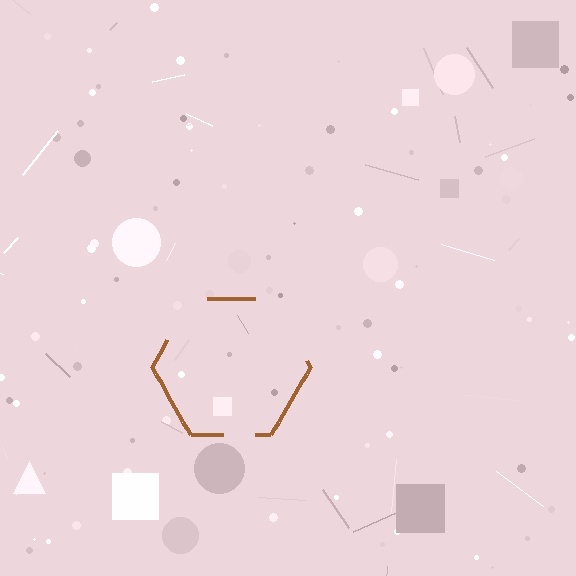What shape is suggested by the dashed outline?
The dashed outline suggests a hexagon.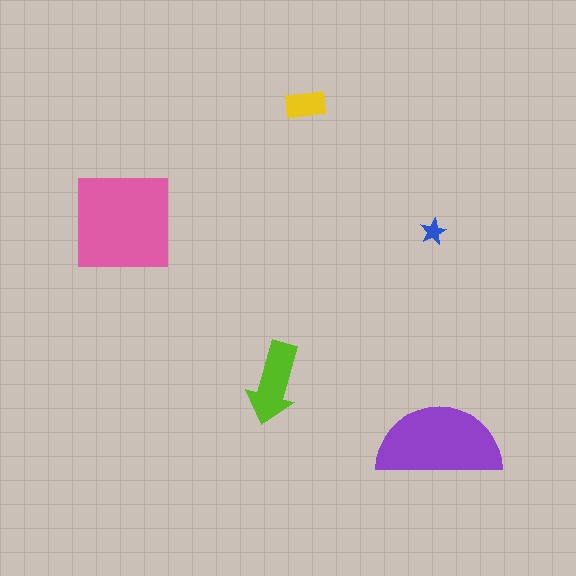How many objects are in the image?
There are 5 objects in the image.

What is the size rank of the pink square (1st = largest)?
1st.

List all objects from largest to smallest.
The pink square, the purple semicircle, the lime arrow, the yellow rectangle, the blue star.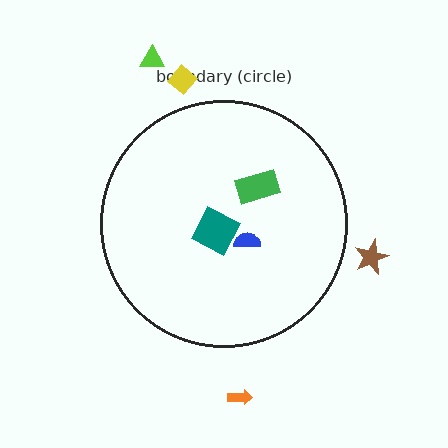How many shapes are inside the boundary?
3 inside, 4 outside.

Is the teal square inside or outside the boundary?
Inside.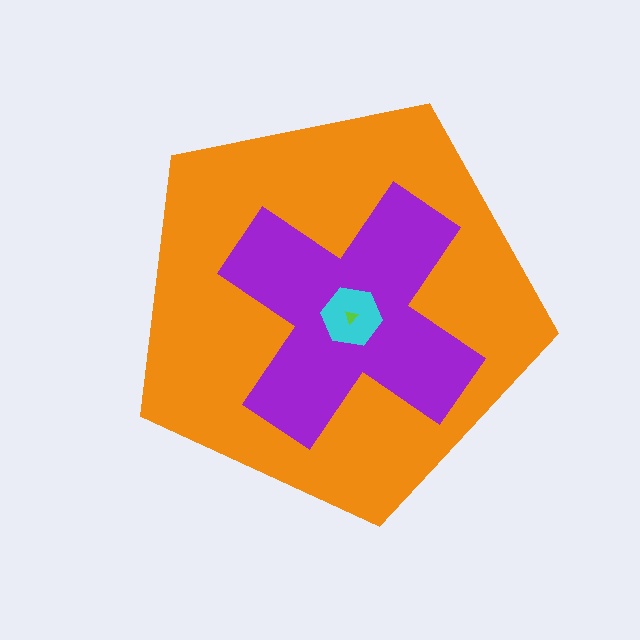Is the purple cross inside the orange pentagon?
Yes.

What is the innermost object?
The lime triangle.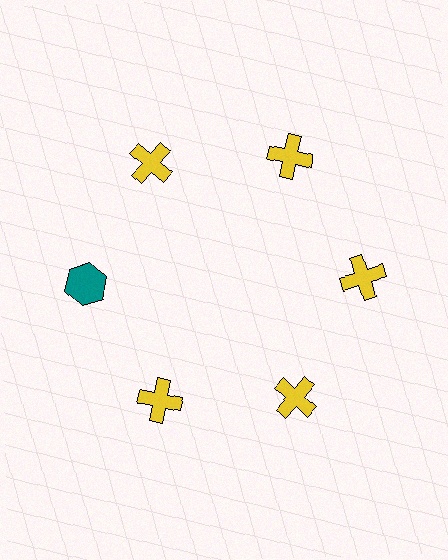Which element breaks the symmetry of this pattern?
The teal hexagon at roughly the 9 o'clock position breaks the symmetry. All other shapes are yellow crosses.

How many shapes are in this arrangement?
There are 6 shapes arranged in a ring pattern.